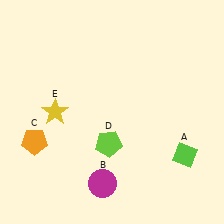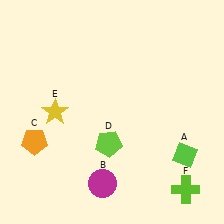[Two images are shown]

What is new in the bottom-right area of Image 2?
A lime cross (F) was added in the bottom-right area of Image 2.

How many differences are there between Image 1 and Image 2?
There is 1 difference between the two images.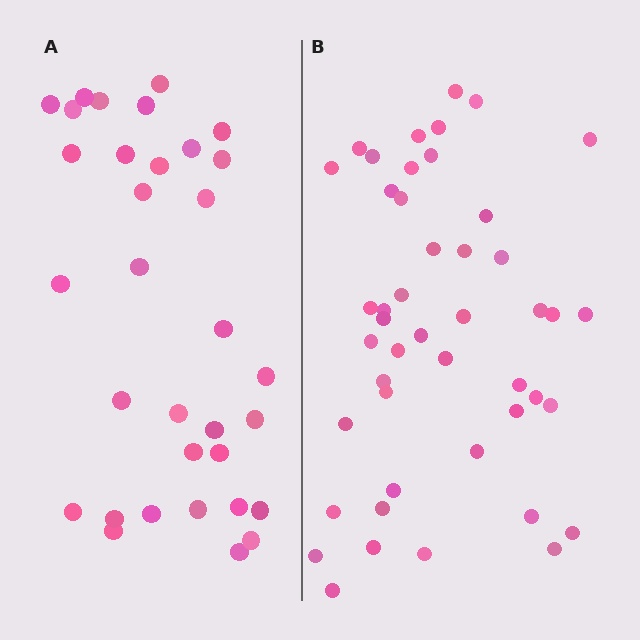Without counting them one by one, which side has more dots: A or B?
Region B (the right region) has more dots.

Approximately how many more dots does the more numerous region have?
Region B has approximately 15 more dots than region A.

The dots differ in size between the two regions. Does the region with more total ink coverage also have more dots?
No. Region A has more total ink coverage because its dots are larger, but region B actually contains more individual dots. Total area can be misleading — the number of items is what matters here.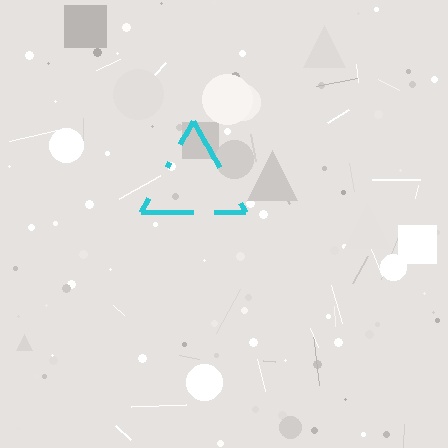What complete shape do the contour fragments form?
The contour fragments form a triangle.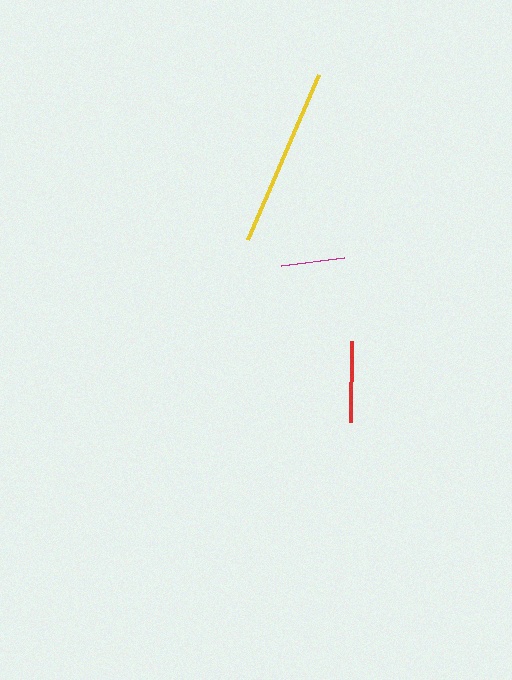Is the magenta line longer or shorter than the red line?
The red line is longer than the magenta line.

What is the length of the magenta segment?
The magenta segment is approximately 63 pixels long.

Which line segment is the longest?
The yellow line is the longest at approximately 180 pixels.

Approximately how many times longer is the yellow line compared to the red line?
The yellow line is approximately 2.2 times the length of the red line.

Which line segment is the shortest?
The magenta line is the shortest at approximately 63 pixels.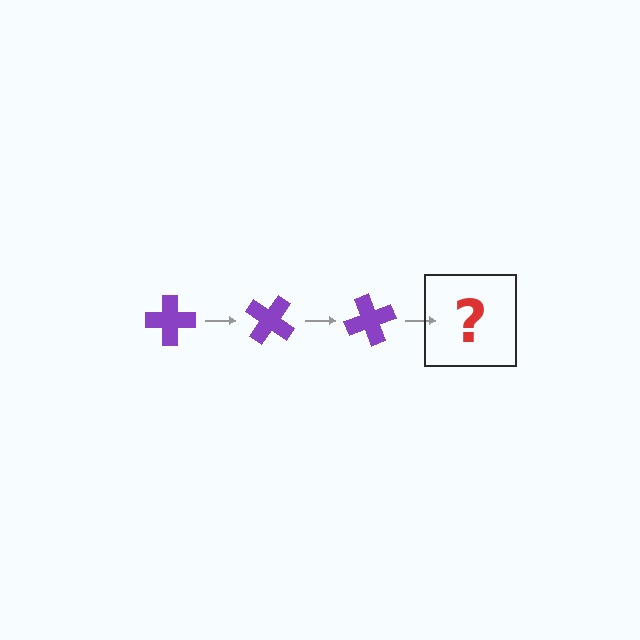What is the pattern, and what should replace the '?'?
The pattern is that the cross rotates 35 degrees each step. The '?' should be a purple cross rotated 105 degrees.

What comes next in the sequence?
The next element should be a purple cross rotated 105 degrees.